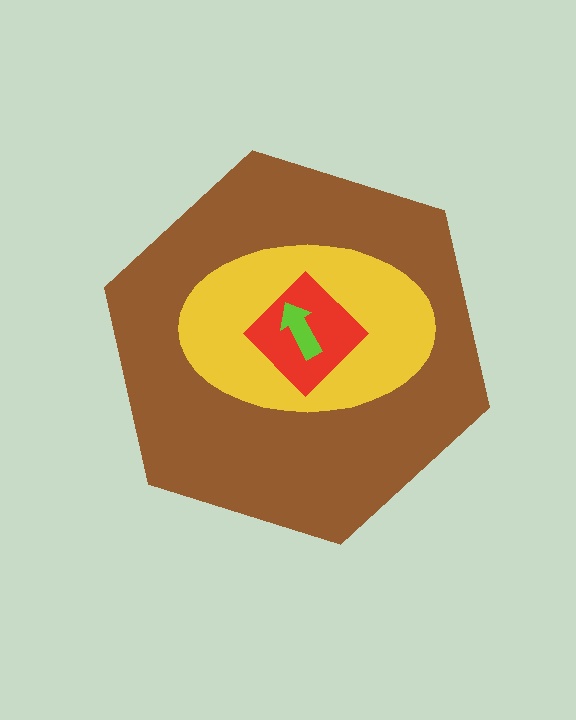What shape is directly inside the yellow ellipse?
The red diamond.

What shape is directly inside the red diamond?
The lime arrow.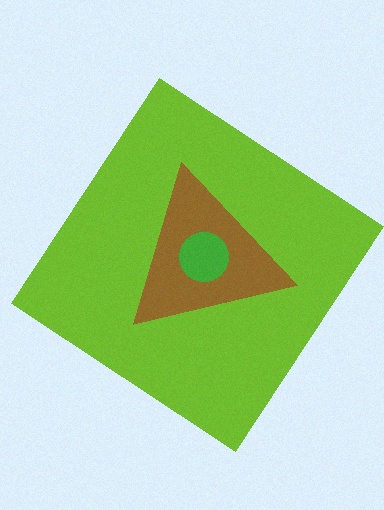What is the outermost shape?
The lime diamond.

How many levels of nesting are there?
3.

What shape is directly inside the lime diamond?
The brown triangle.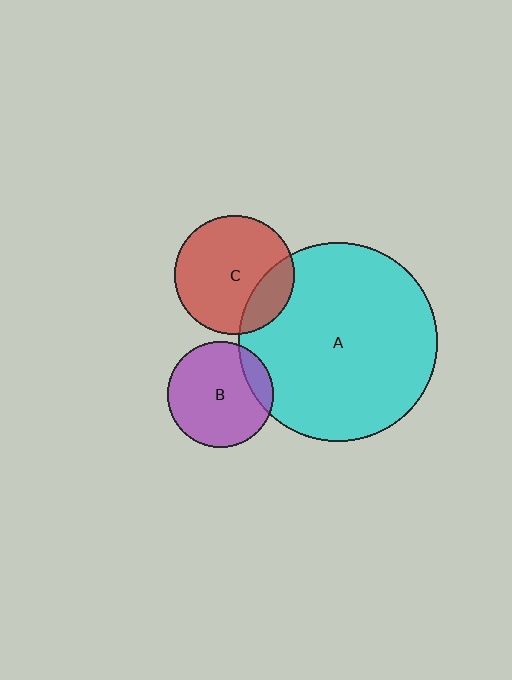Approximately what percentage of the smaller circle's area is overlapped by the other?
Approximately 15%.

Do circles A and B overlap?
Yes.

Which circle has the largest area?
Circle A (cyan).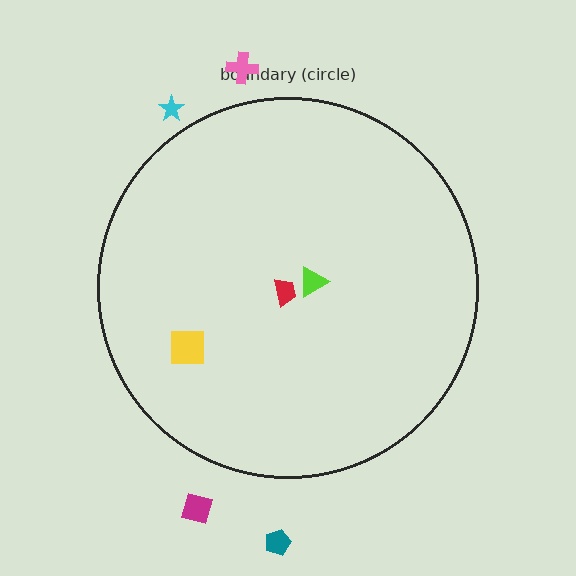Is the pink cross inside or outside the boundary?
Outside.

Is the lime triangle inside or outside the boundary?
Inside.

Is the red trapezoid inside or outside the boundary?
Inside.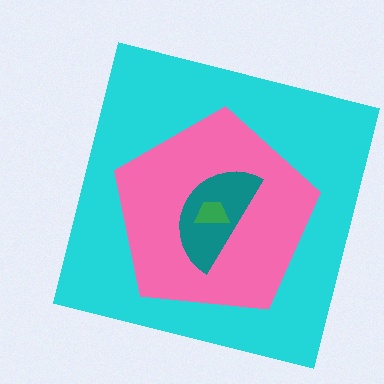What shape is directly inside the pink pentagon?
The teal semicircle.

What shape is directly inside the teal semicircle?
The green trapezoid.